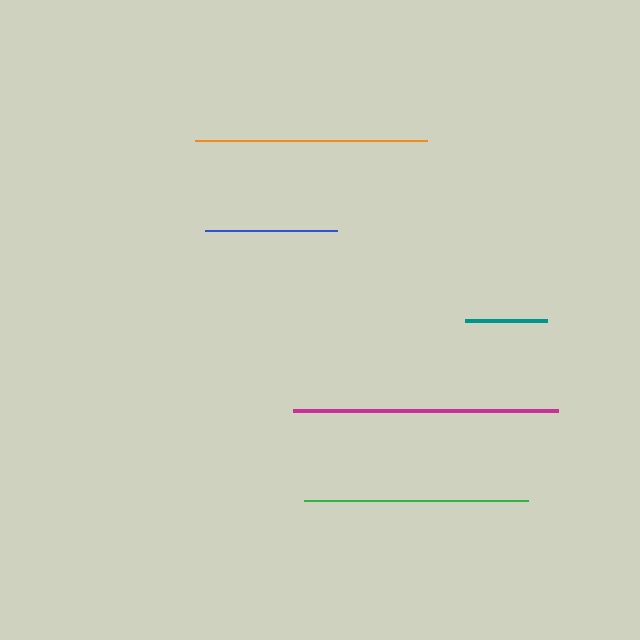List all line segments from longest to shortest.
From longest to shortest: magenta, orange, green, blue, teal.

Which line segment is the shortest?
The teal line is the shortest at approximately 82 pixels.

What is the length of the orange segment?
The orange segment is approximately 233 pixels long.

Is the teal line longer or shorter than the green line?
The green line is longer than the teal line.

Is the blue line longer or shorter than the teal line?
The blue line is longer than the teal line.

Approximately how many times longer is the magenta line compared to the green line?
The magenta line is approximately 1.2 times the length of the green line.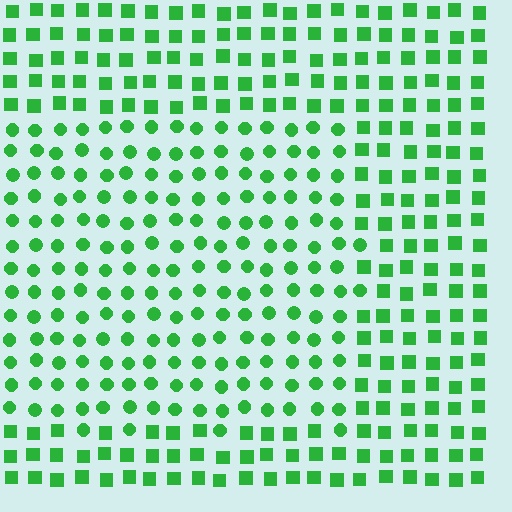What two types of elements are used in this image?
The image uses circles inside the rectangle region and squares outside it.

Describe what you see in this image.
The image is filled with small green elements arranged in a uniform grid. A rectangle-shaped region contains circles, while the surrounding area contains squares. The boundary is defined purely by the change in element shape.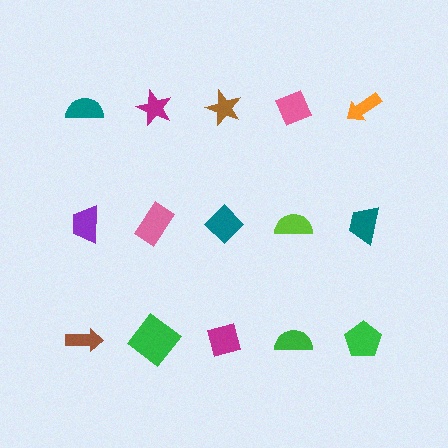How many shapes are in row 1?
5 shapes.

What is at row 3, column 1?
A brown arrow.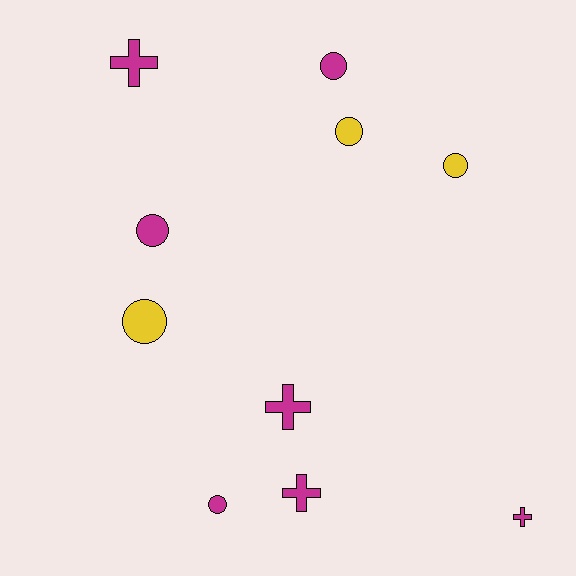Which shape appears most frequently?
Circle, with 6 objects.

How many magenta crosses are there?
There are 4 magenta crosses.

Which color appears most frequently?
Magenta, with 7 objects.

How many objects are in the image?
There are 10 objects.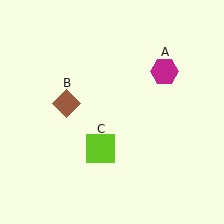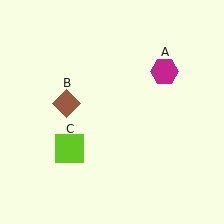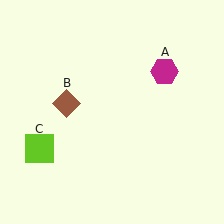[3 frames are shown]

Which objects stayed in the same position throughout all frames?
Magenta hexagon (object A) and brown diamond (object B) remained stationary.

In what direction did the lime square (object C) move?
The lime square (object C) moved left.